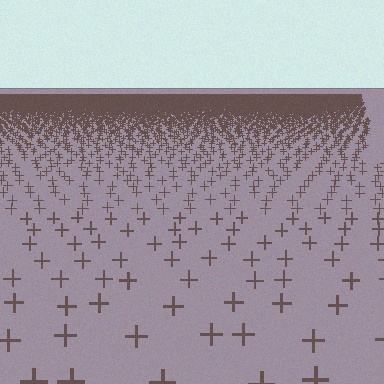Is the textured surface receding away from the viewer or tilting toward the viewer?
The surface is receding away from the viewer. Texture elements get smaller and denser toward the top.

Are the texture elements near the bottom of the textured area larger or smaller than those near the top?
Larger. Near the bottom, elements are closer to the viewer and appear at a bigger on-screen size.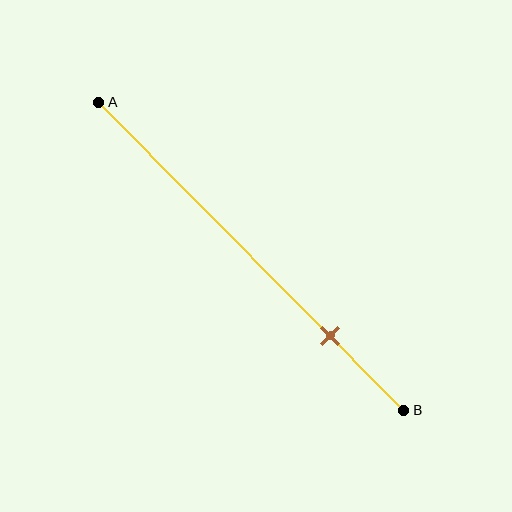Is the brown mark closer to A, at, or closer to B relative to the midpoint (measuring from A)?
The brown mark is closer to point B than the midpoint of segment AB.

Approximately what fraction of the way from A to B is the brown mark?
The brown mark is approximately 75% of the way from A to B.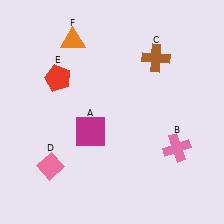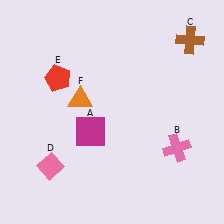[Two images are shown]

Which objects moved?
The objects that moved are: the brown cross (C), the orange triangle (F).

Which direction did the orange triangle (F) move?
The orange triangle (F) moved down.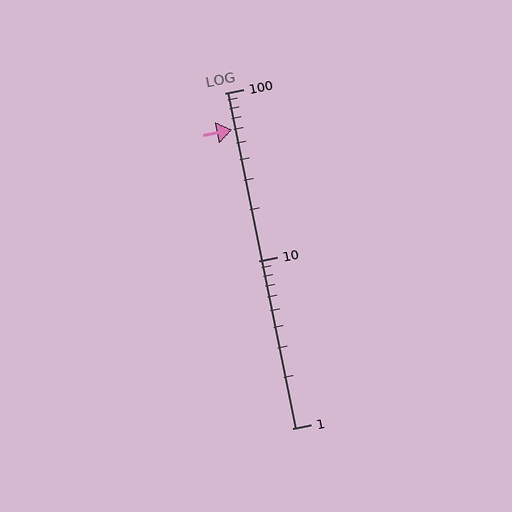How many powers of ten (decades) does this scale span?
The scale spans 2 decades, from 1 to 100.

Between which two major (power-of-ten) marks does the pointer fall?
The pointer is between 10 and 100.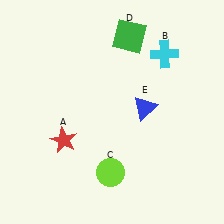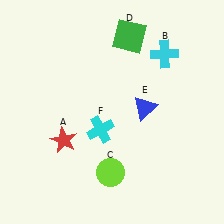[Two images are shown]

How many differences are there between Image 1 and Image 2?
There is 1 difference between the two images.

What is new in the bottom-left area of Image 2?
A cyan cross (F) was added in the bottom-left area of Image 2.